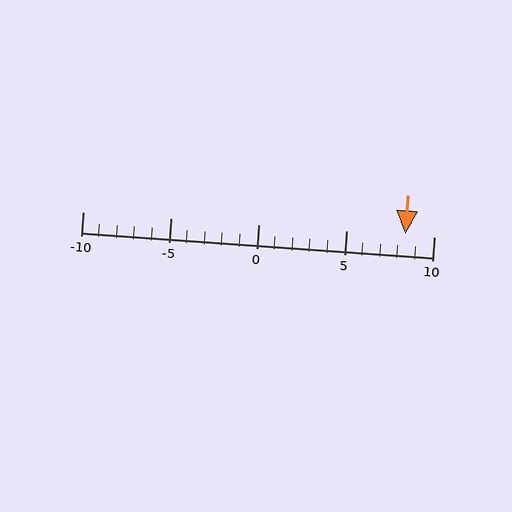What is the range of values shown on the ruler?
The ruler shows values from -10 to 10.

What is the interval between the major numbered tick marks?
The major tick marks are spaced 5 units apart.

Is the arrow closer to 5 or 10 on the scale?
The arrow is closer to 10.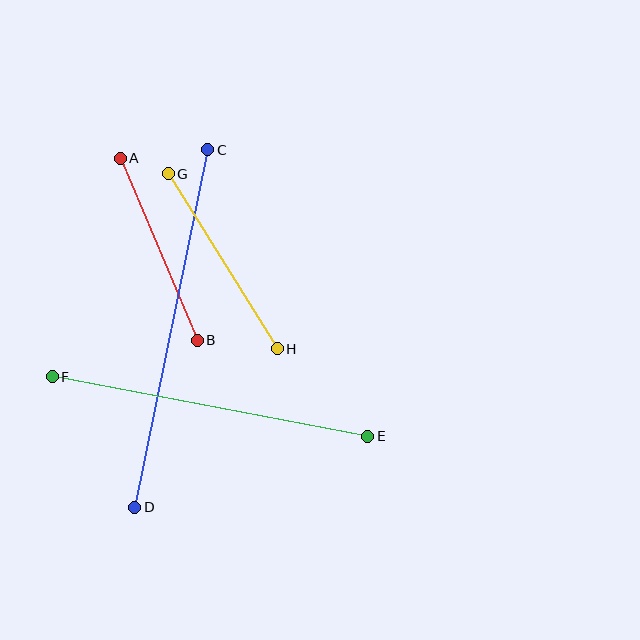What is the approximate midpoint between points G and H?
The midpoint is at approximately (223, 261) pixels.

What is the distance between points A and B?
The distance is approximately 198 pixels.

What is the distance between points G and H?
The distance is approximately 206 pixels.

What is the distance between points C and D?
The distance is approximately 365 pixels.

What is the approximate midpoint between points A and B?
The midpoint is at approximately (159, 249) pixels.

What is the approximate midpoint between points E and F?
The midpoint is at approximately (210, 406) pixels.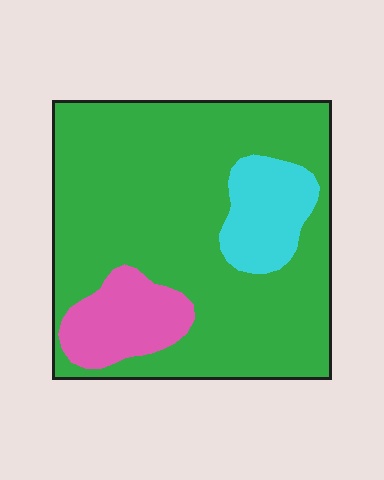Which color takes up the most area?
Green, at roughly 75%.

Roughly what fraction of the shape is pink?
Pink covers roughly 10% of the shape.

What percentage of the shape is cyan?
Cyan takes up about one tenth (1/10) of the shape.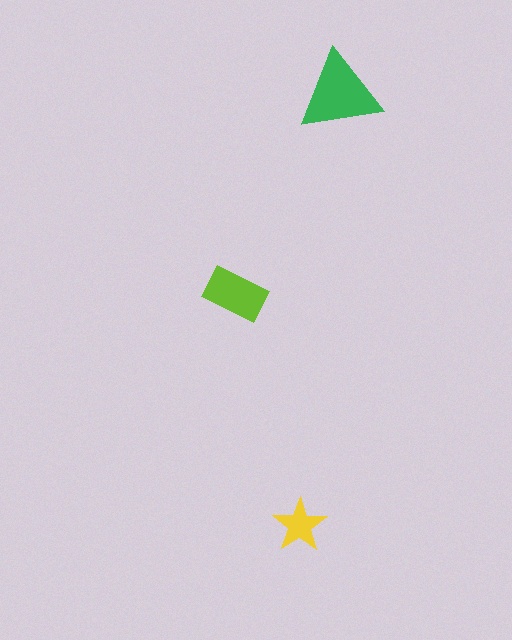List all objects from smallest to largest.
The yellow star, the lime rectangle, the green triangle.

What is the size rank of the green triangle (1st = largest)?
1st.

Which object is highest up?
The green triangle is topmost.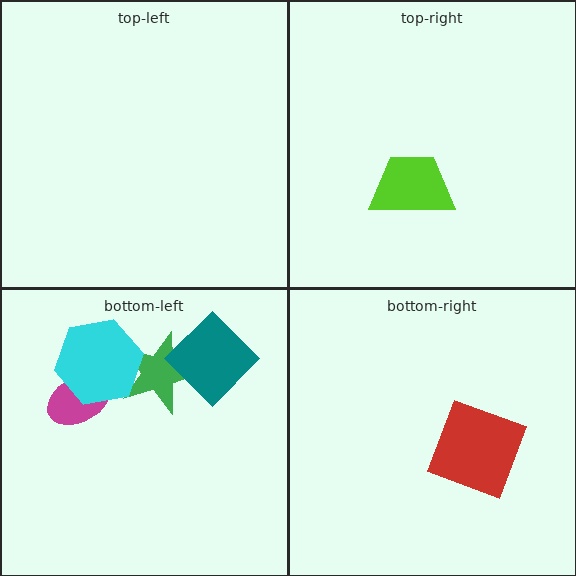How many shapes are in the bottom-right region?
1.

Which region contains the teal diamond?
The bottom-left region.